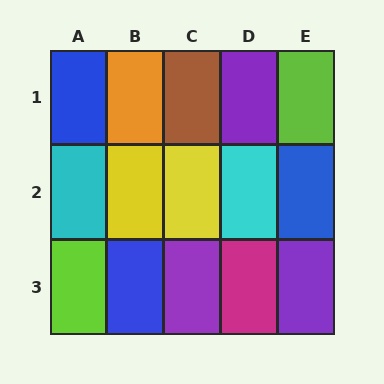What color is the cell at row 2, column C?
Yellow.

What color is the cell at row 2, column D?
Cyan.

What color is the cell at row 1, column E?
Lime.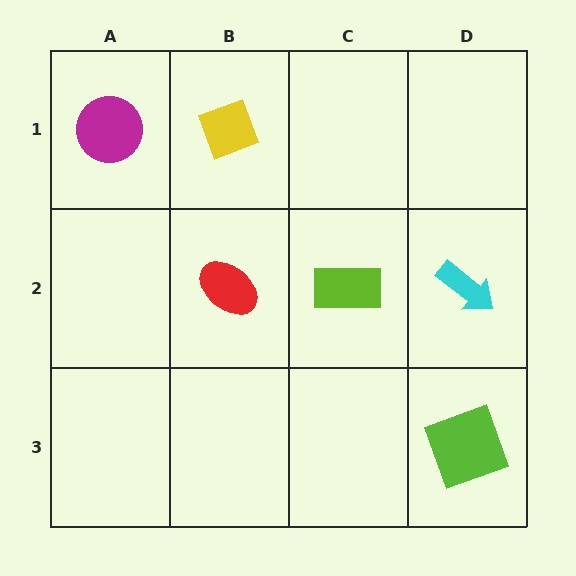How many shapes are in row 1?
2 shapes.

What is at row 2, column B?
A red ellipse.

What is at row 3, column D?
A lime square.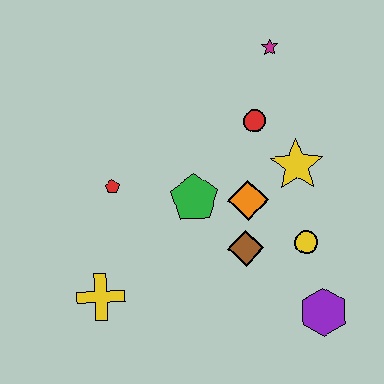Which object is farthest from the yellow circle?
The yellow cross is farthest from the yellow circle.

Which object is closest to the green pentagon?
The orange diamond is closest to the green pentagon.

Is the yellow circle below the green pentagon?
Yes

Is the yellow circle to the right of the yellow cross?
Yes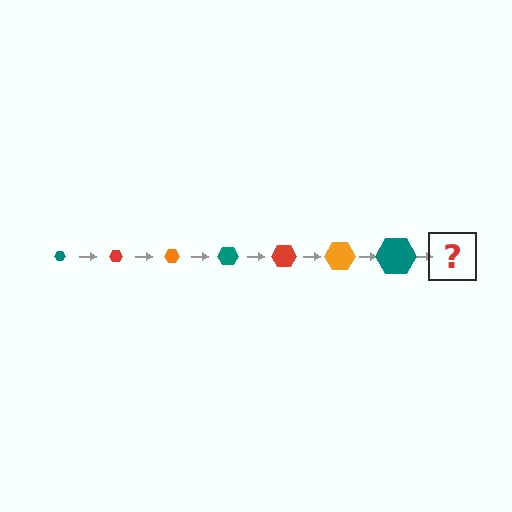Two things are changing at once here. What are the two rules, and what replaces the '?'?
The two rules are that the hexagon grows larger each step and the color cycles through teal, red, and orange. The '?' should be a red hexagon, larger than the previous one.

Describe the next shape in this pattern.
It should be a red hexagon, larger than the previous one.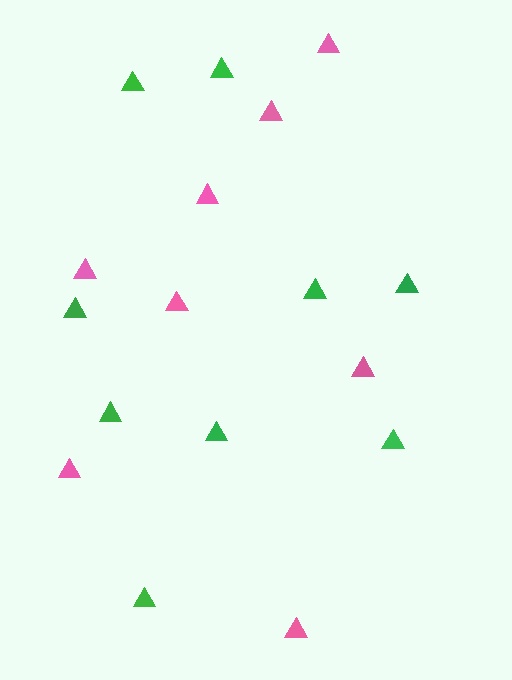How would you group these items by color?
There are 2 groups: one group of pink triangles (8) and one group of green triangles (9).